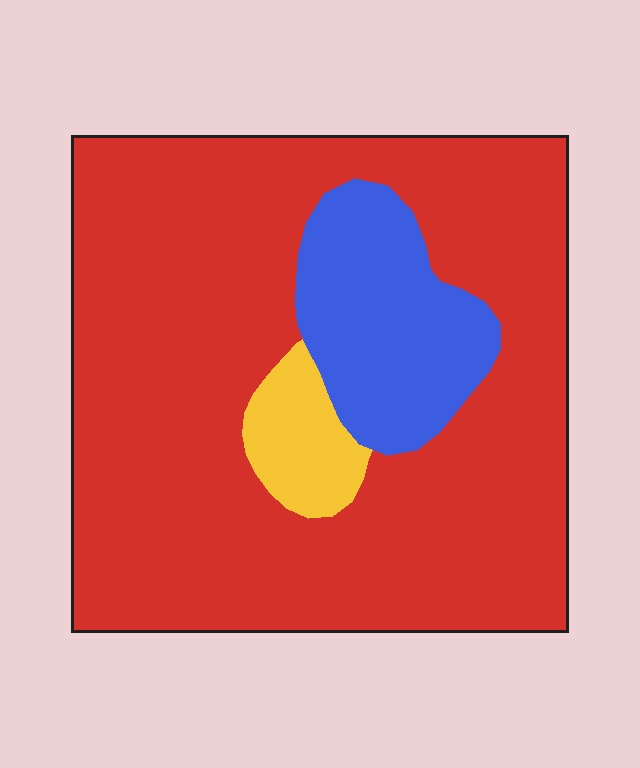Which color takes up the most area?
Red, at roughly 80%.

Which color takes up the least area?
Yellow, at roughly 5%.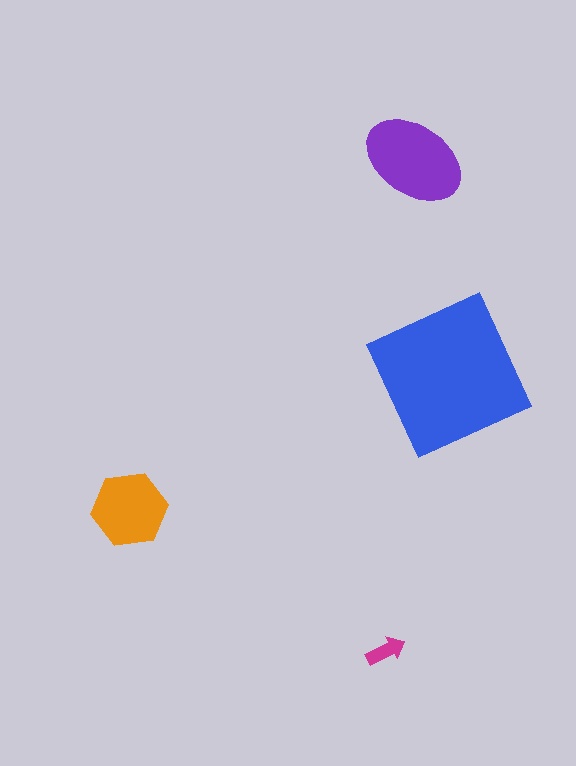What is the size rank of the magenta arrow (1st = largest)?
4th.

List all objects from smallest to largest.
The magenta arrow, the orange hexagon, the purple ellipse, the blue square.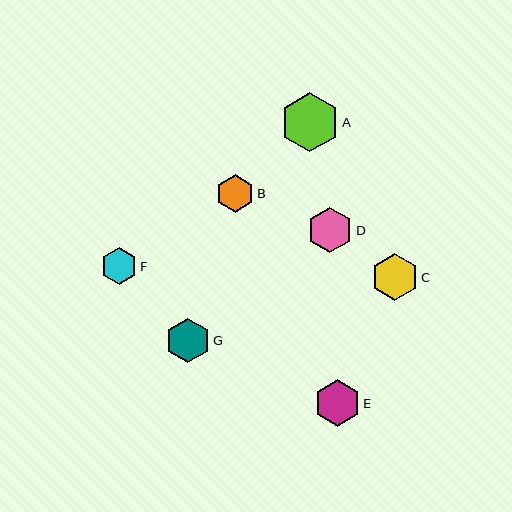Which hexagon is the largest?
Hexagon A is the largest with a size of approximately 59 pixels.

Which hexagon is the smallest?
Hexagon F is the smallest with a size of approximately 36 pixels.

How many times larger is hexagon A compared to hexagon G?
Hexagon A is approximately 1.3 times the size of hexagon G.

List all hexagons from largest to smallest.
From largest to smallest: A, C, E, D, G, B, F.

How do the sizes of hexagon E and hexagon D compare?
Hexagon E and hexagon D are approximately the same size.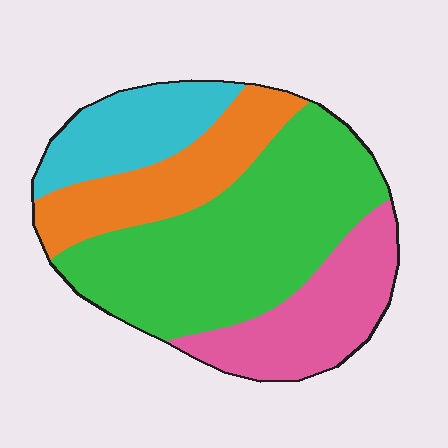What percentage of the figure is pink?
Pink takes up less than a quarter of the figure.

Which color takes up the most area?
Green, at roughly 45%.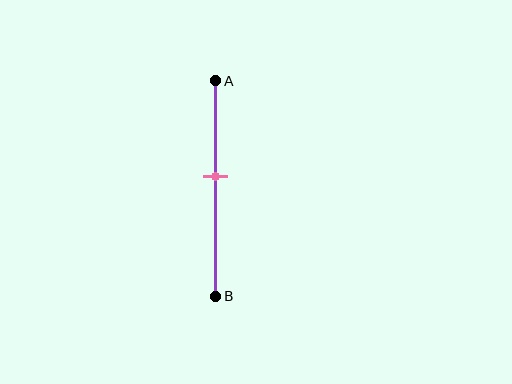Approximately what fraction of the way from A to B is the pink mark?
The pink mark is approximately 45% of the way from A to B.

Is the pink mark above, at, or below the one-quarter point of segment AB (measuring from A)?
The pink mark is below the one-quarter point of segment AB.